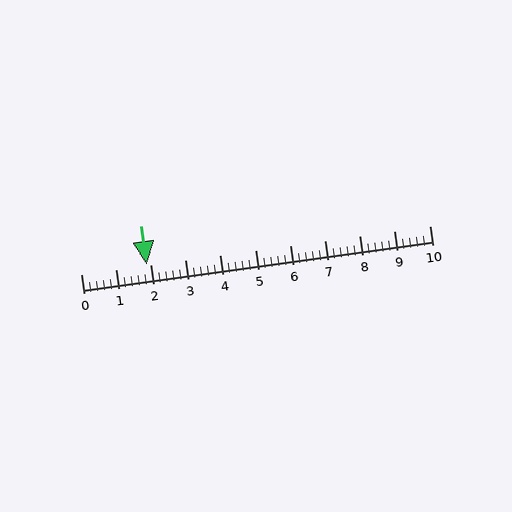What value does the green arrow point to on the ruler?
The green arrow points to approximately 1.9.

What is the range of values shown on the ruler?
The ruler shows values from 0 to 10.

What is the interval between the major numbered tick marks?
The major tick marks are spaced 1 units apart.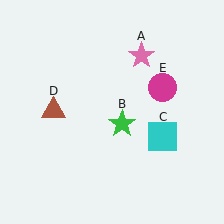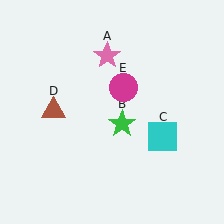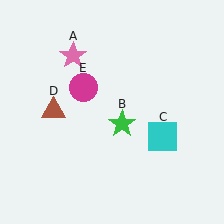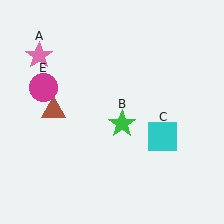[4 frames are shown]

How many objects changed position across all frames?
2 objects changed position: pink star (object A), magenta circle (object E).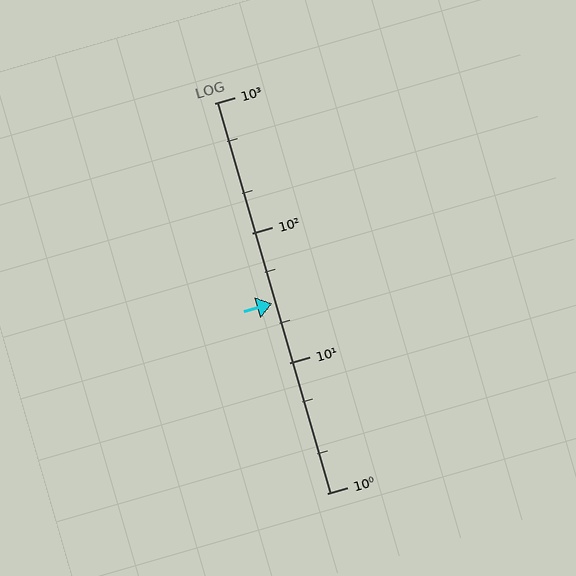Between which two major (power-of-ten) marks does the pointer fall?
The pointer is between 10 and 100.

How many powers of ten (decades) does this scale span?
The scale spans 3 decades, from 1 to 1000.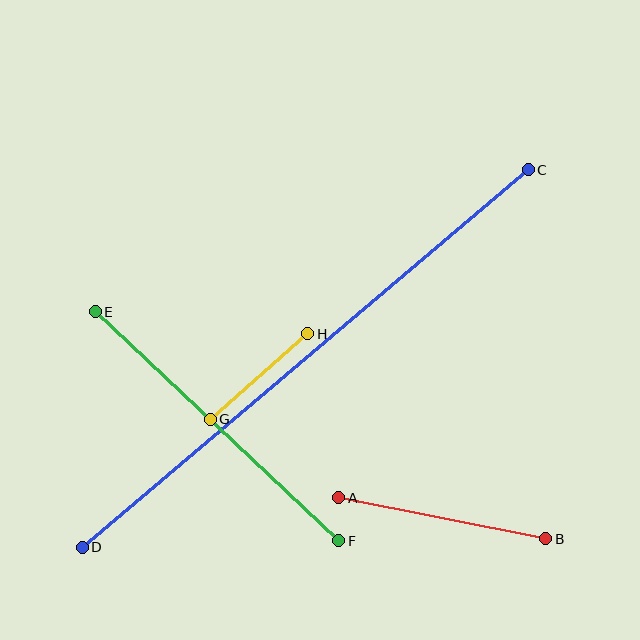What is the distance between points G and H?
The distance is approximately 130 pixels.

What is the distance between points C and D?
The distance is approximately 584 pixels.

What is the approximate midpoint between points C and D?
The midpoint is at approximately (305, 358) pixels.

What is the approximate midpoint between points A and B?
The midpoint is at approximately (442, 518) pixels.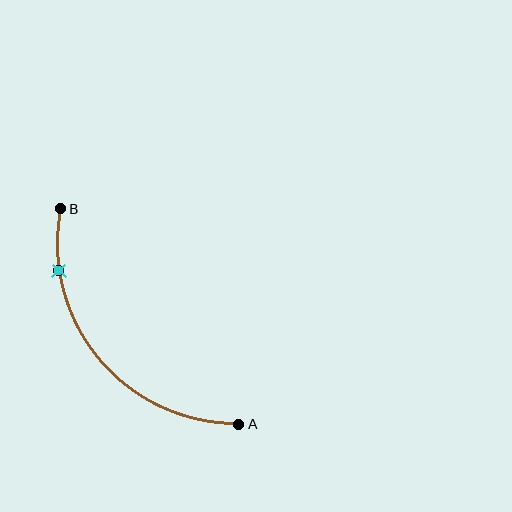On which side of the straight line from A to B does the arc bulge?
The arc bulges below and to the left of the straight line connecting A and B.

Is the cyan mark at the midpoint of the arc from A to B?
No. The cyan mark lies on the arc but is closer to endpoint B. The arc midpoint would be at the point on the curve equidistant along the arc from both A and B.